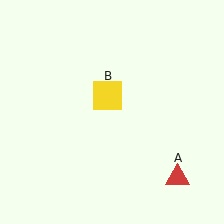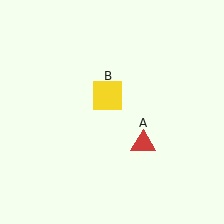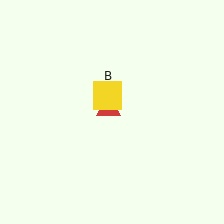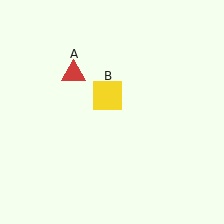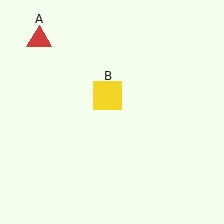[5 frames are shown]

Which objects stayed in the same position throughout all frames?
Yellow square (object B) remained stationary.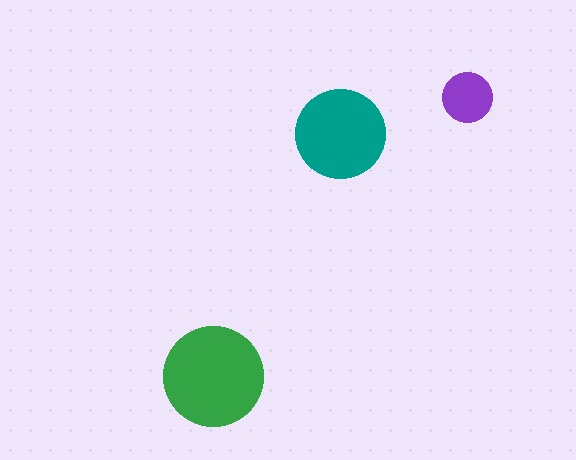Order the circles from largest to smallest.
the green one, the teal one, the purple one.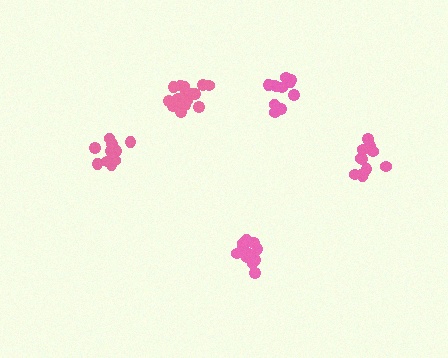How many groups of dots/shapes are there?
There are 5 groups.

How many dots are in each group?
Group 1: 13 dots, Group 2: 11 dots, Group 3: 10 dots, Group 4: 15 dots, Group 5: 11 dots (60 total).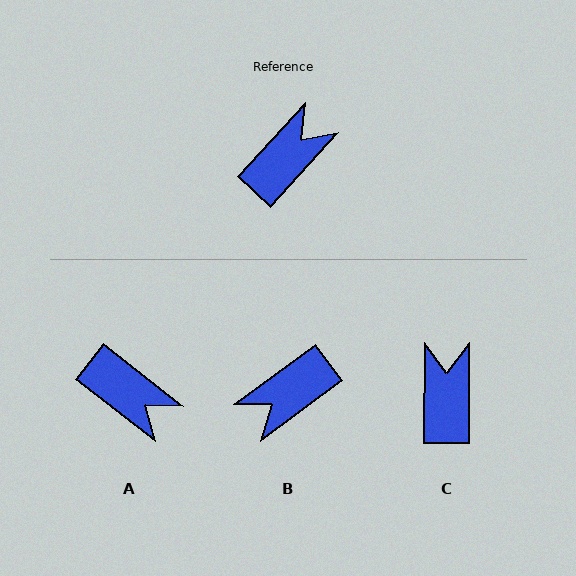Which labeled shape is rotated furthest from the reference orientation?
B, about 169 degrees away.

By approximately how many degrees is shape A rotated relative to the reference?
Approximately 86 degrees clockwise.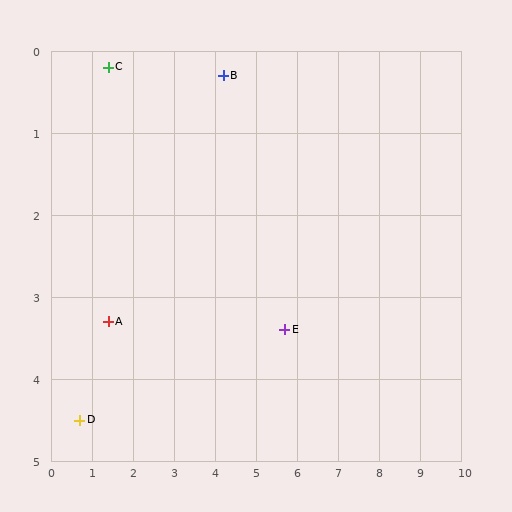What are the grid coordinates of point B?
Point B is at approximately (4.2, 0.3).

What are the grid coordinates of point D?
Point D is at approximately (0.7, 4.5).